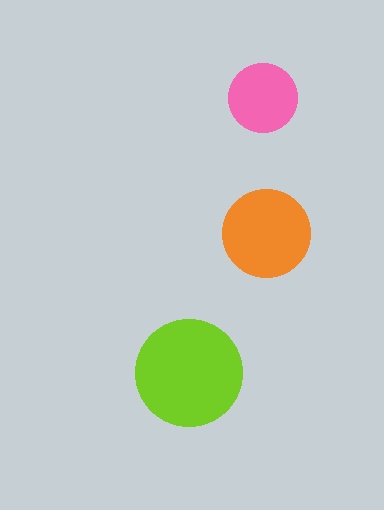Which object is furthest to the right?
The orange circle is rightmost.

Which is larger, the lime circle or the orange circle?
The lime one.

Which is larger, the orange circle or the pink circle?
The orange one.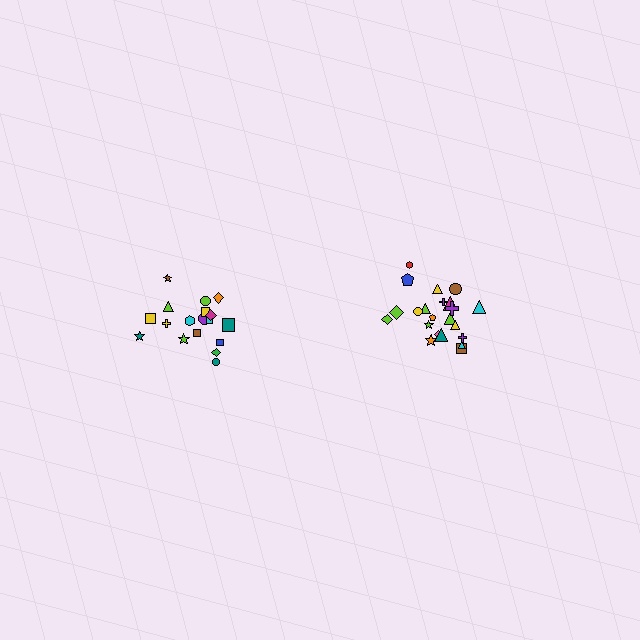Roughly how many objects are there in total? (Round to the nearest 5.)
Roughly 40 objects in total.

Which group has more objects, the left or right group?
The right group.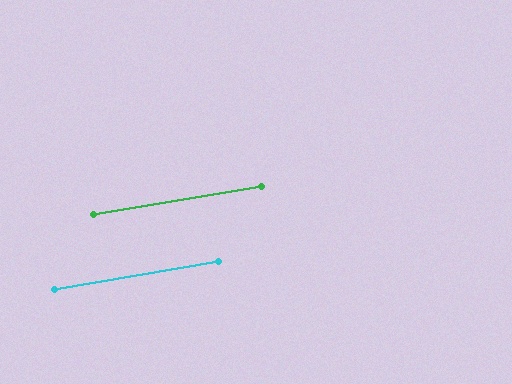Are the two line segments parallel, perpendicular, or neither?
Parallel — their directions differ by only 0.5°.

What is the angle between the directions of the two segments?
Approximately 0 degrees.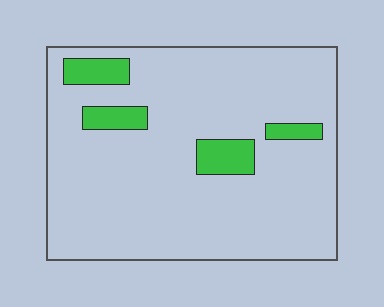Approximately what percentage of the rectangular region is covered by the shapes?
Approximately 10%.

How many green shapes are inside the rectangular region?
4.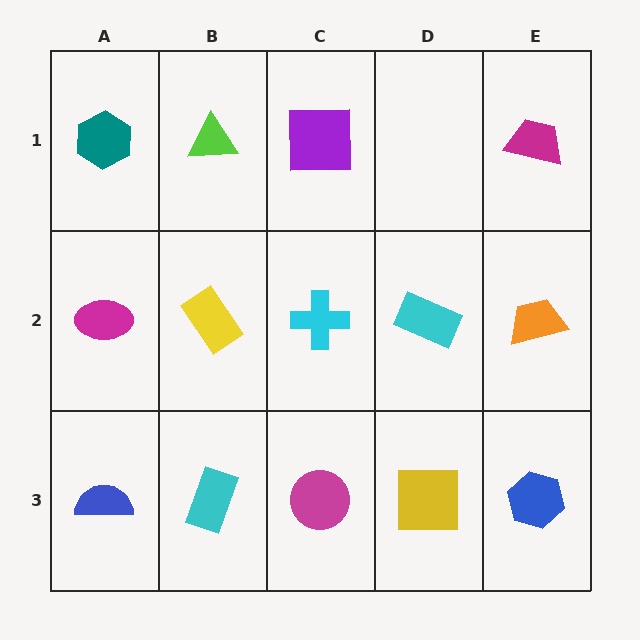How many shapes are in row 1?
4 shapes.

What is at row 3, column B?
A cyan rectangle.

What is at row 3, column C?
A magenta circle.